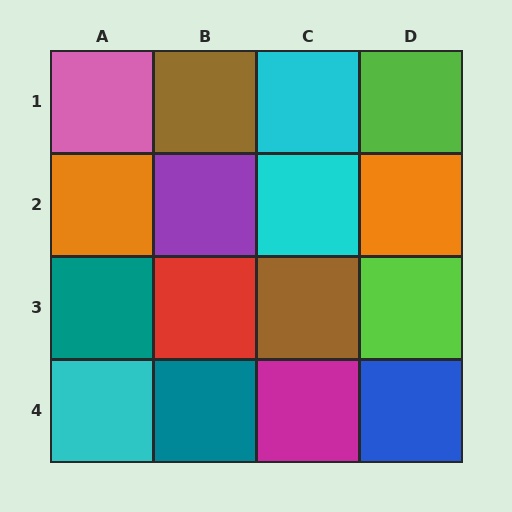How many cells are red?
1 cell is red.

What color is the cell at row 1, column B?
Brown.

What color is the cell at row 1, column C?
Cyan.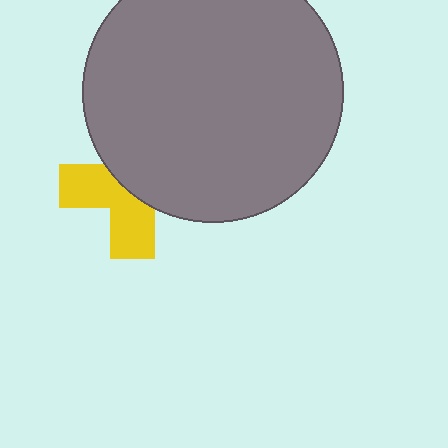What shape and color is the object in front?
The object in front is a gray circle.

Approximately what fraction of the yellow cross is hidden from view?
Roughly 53% of the yellow cross is hidden behind the gray circle.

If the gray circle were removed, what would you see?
You would see the complete yellow cross.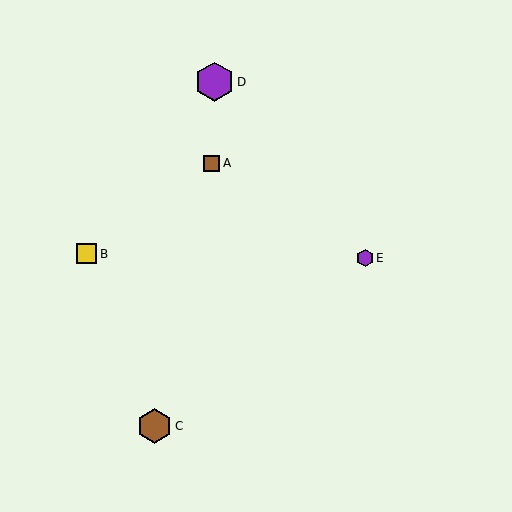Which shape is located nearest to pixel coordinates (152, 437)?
The brown hexagon (labeled C) at (154, 426) is nearest to that location.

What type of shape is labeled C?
Shape C is a brown hexagon.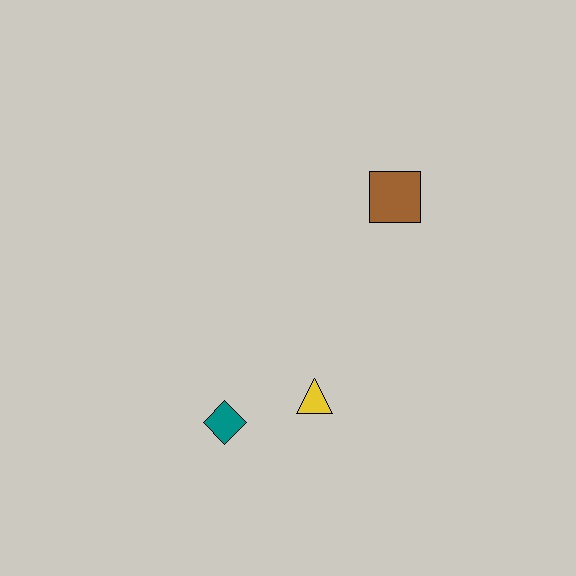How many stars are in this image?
There are no stars.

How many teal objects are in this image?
There is 1 teal object.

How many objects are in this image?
There are 3 objects.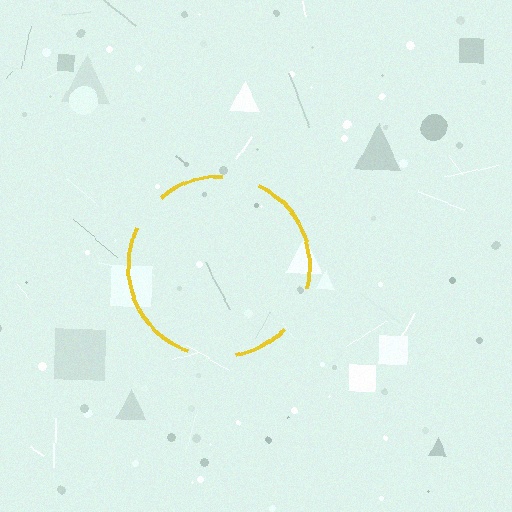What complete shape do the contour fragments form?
The contour fragments form a circle.